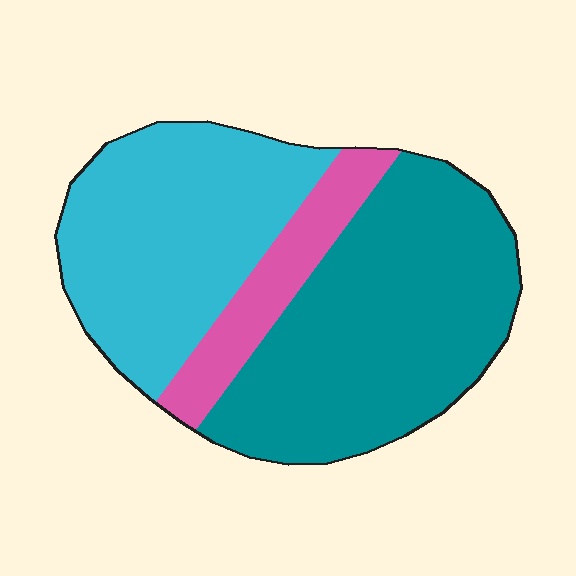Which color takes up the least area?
Pink, at roughly 15%.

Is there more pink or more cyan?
Cyan.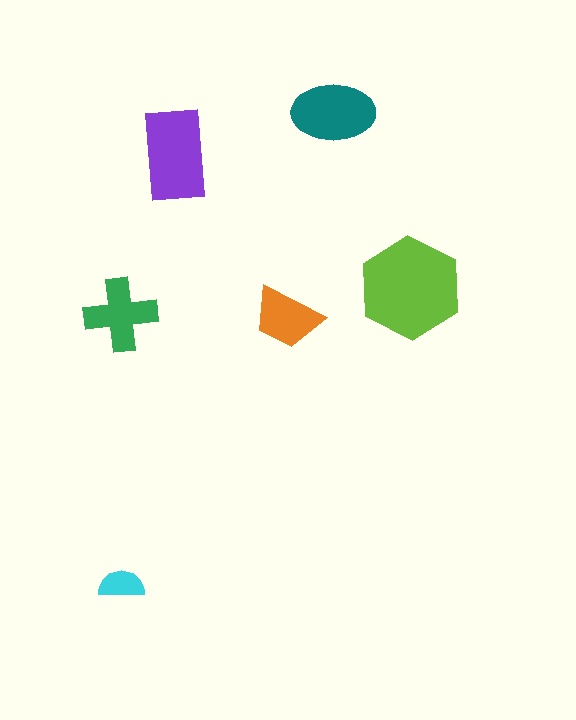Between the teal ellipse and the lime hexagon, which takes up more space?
The lime hexagon.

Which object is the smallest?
The cyan semicircle.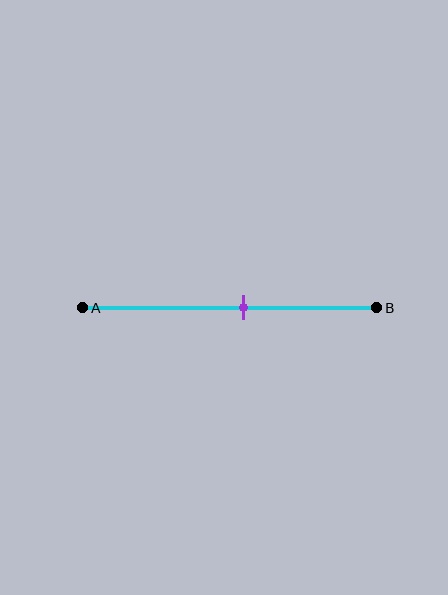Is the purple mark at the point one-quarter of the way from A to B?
No, the mark is at about 55% from A, not at the 25% one-quarter point.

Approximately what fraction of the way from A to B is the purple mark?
The purple mark is approximately 55% of the way from A to B.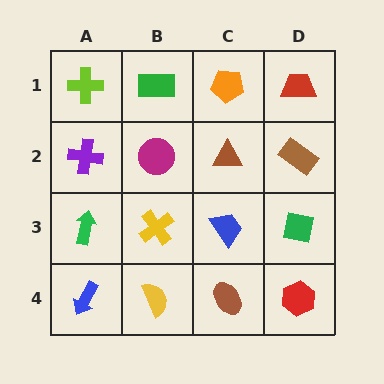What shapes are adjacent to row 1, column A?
A purple cross (row 2, column A), a green rectangle (row 1, column B).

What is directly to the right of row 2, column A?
A magenta circle.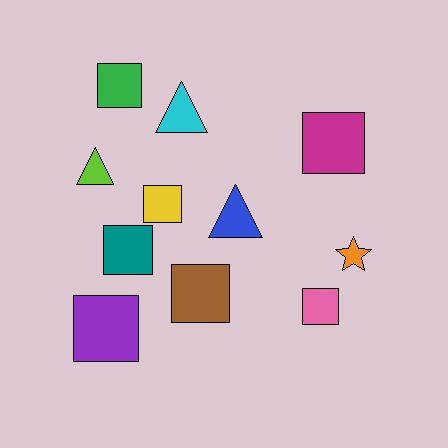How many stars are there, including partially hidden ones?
There is 1 star.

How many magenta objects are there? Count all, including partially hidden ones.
There is 1 magenta object.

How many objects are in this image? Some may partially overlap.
There are 11 objects.